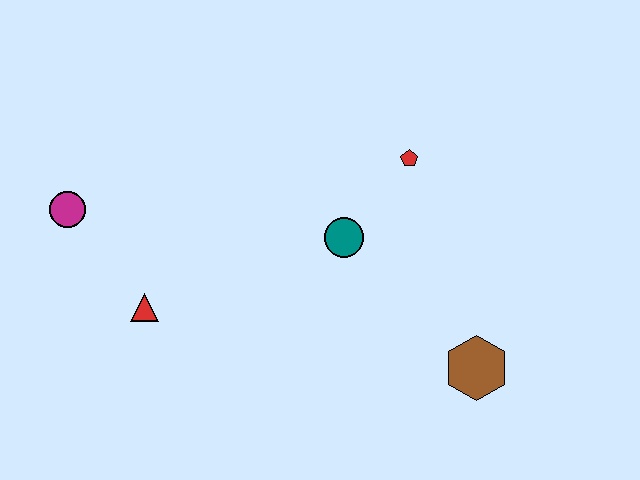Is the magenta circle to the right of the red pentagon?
No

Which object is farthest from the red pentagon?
The magenta circle is farthest from the red pentagon.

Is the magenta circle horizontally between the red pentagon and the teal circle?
No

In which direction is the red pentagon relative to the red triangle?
The red pentagon is to the right of the red triangle.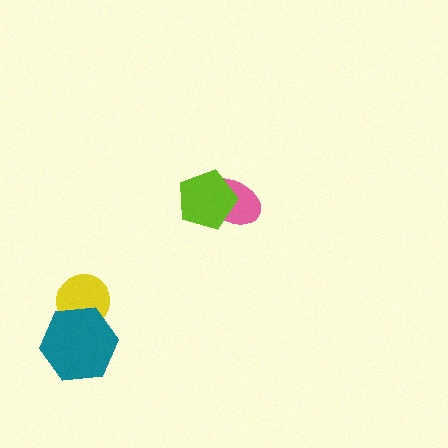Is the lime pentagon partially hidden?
No, no other shape covers it.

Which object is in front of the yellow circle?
The teal hexagon is in front of the yellow circle.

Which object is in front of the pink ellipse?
The lime pentagon is in front of the pink ellipse.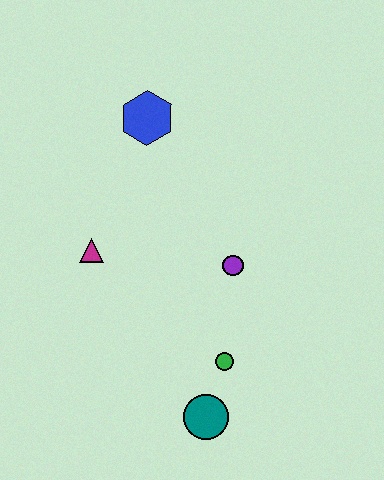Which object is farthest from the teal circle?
The blue hexagon is farthest from the teal circle.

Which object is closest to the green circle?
The teal circle is closest to the green circle.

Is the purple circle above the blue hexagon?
No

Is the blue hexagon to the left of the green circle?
Yes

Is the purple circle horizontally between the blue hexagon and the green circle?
No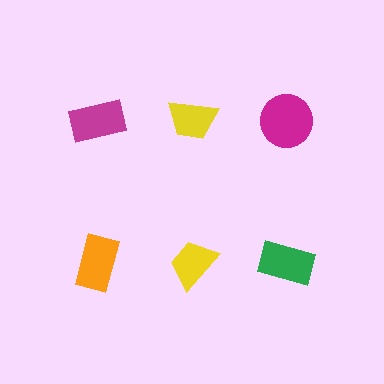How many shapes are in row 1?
3 shapes.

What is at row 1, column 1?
A magenta rectangle.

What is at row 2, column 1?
An orange rectangle.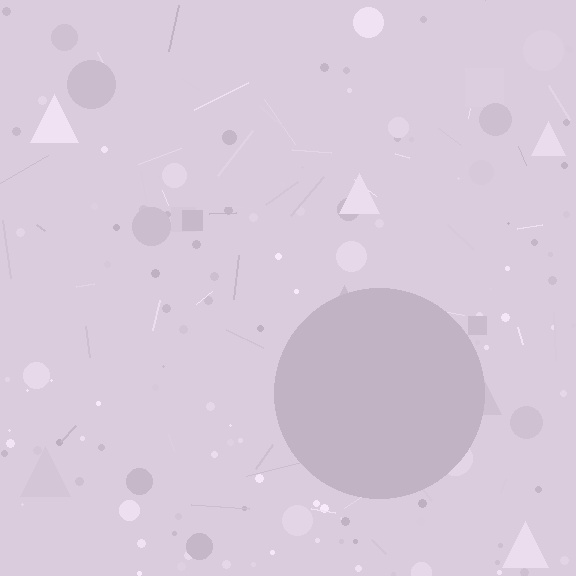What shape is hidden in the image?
A circle is hidden in the image.